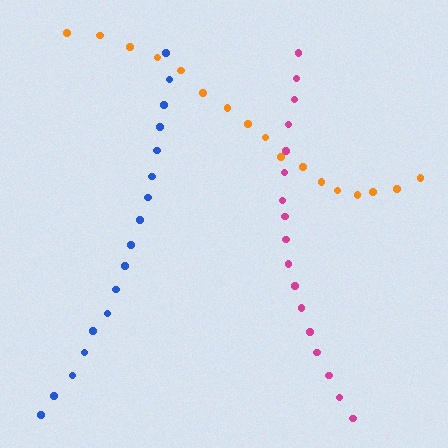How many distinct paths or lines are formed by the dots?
There are 3 distinct paths.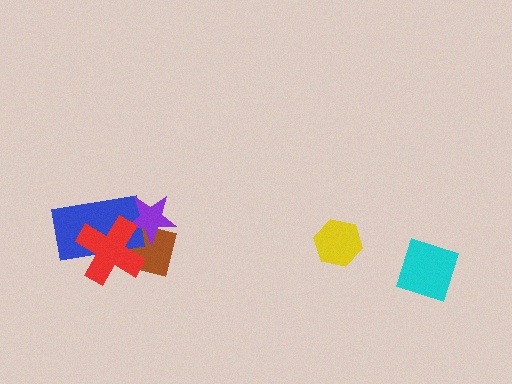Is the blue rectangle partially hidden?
Yes, it is partially covered by another shape.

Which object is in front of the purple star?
The red cross is in front of the purple star.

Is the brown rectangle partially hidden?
Yes, it is partially covered by another shape.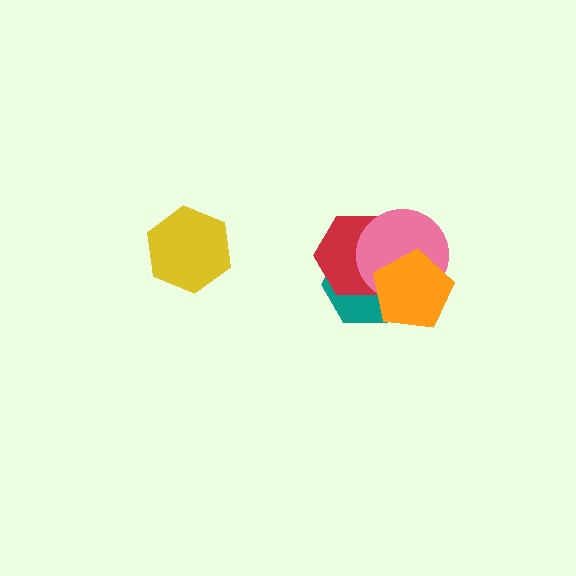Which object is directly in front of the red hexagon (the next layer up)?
The pink circle is directly in front of the red hexagon.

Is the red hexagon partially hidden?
Yes, it is partially covered by another shape.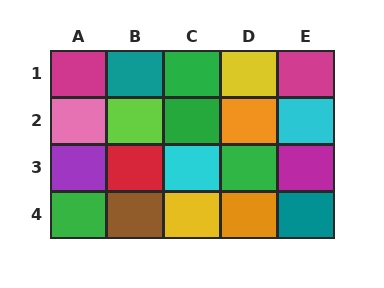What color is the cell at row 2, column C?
Green.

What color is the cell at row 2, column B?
Lime.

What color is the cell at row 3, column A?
Purple.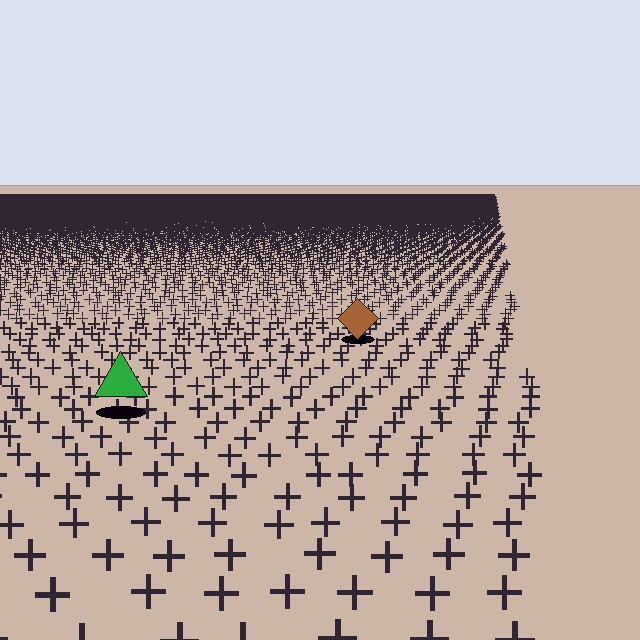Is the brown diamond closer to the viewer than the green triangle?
No. The green triangle is closer — you can tell from the texture gradient: the ground texture is coarser near it.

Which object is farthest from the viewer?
The brown diamond is farthest from the viewer. It appears smaller and the ground texture around it is denser.